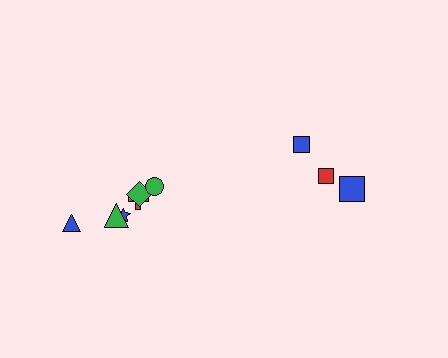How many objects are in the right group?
There are 3 objects.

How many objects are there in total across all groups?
There are 9 objects.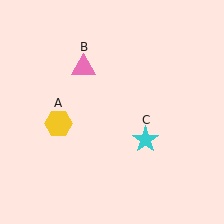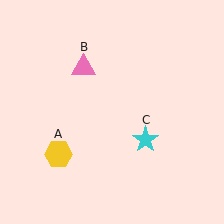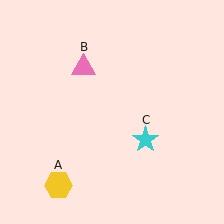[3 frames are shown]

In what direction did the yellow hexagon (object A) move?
The yellow hexagon (object A) moved down.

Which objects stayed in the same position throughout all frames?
Pink triangle (object B) and cyan star (object C) remained stationary.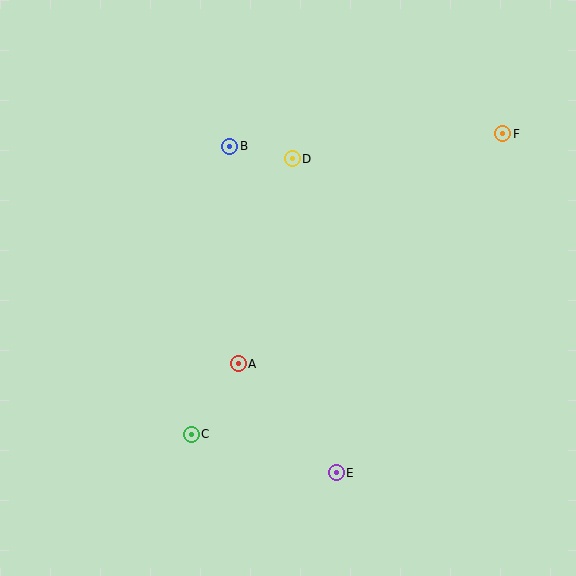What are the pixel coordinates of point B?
Point B is at (230, 146).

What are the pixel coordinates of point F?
Point F is at (503, 134).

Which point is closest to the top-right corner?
Point F is closest to the top-right corner.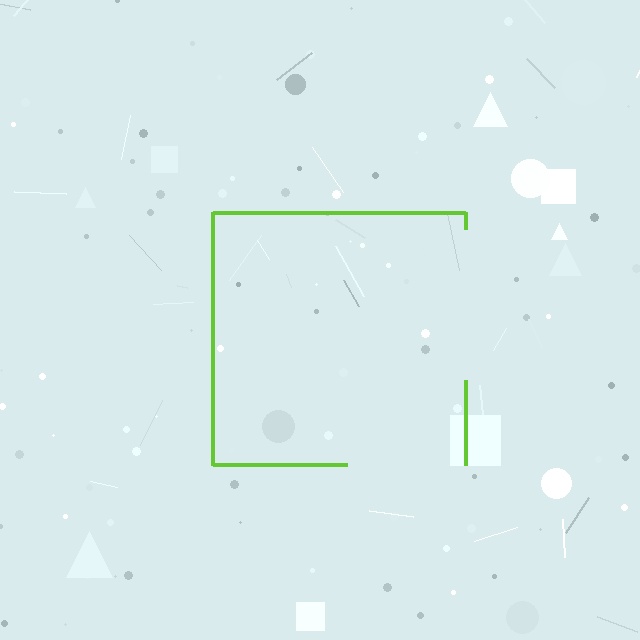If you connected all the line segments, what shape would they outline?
They would outline a square.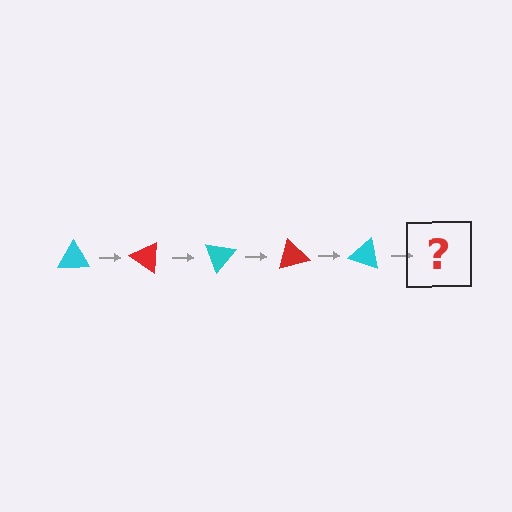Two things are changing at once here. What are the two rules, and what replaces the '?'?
The two rules are that it rotates 35 degrees each step and the color cycles through cyan and red. The '?' should be a red triangle, rotated 175 degrees from the start.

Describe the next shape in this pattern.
It should be a red triangle, rotated 175 degrees from the start.